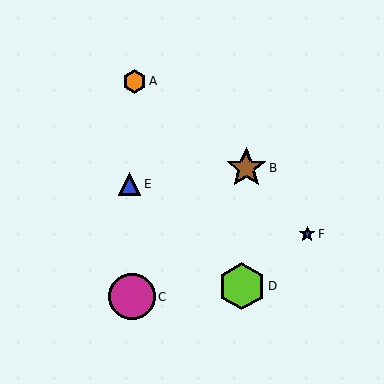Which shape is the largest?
The lime hexagon (labeled D) is the largest.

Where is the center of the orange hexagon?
The center of the orange hexagon is at (135, 81).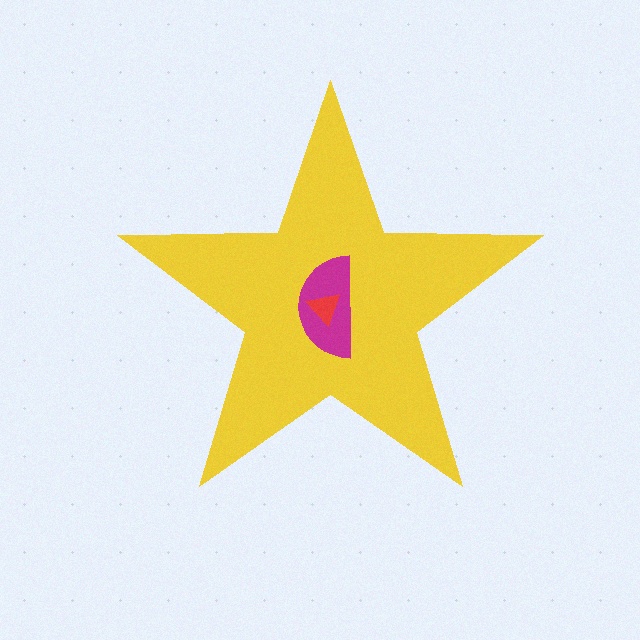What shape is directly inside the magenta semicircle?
The red triangle.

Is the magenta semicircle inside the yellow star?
Yes.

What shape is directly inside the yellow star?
The magenta semicircle.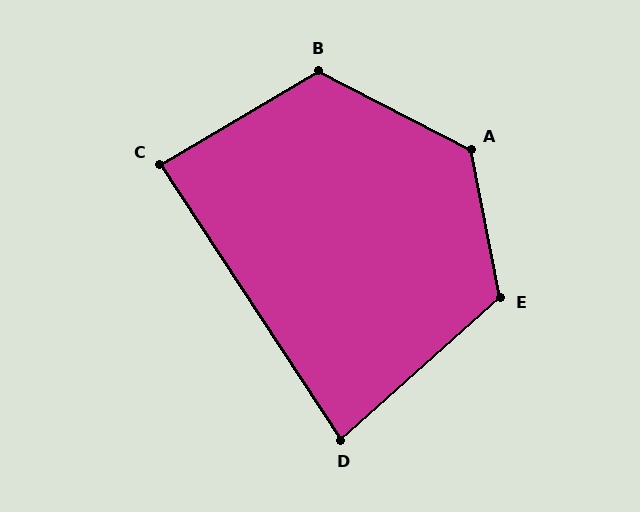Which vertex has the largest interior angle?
A, at approximately 128 degrees.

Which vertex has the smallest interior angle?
D, at approximately 82 degrees.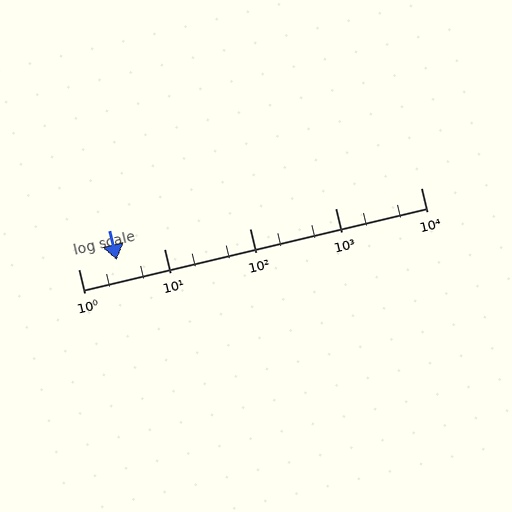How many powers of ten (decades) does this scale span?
The scale spans 4 decades, from 1 to 10000.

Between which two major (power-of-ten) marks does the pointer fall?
The pointer is between 1 and 10.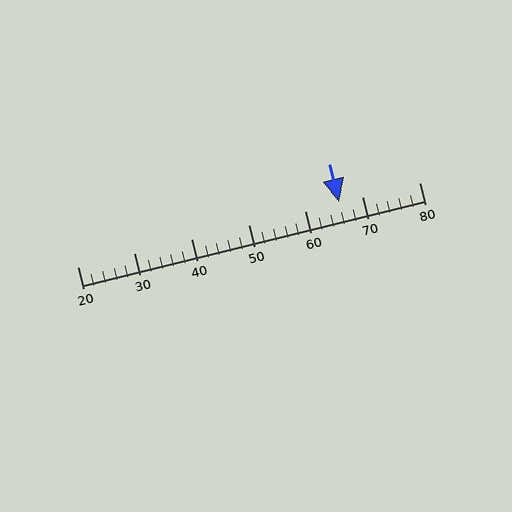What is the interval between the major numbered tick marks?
The major tick marks are spaced 10 units apart.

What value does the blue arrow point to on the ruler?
The blue arrow points to approximately 66.